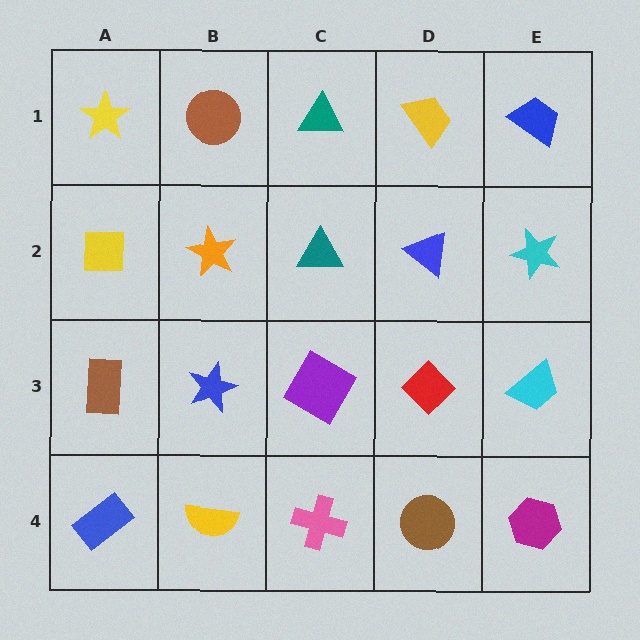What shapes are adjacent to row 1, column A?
A yellow square (row 2, column A), a brown circle (row 1, column B).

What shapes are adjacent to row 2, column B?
A brown circle (row 1, column B), a blue star (row 3, column B), a yellow square (row 2, column A), a teal triangle (row 2, column C).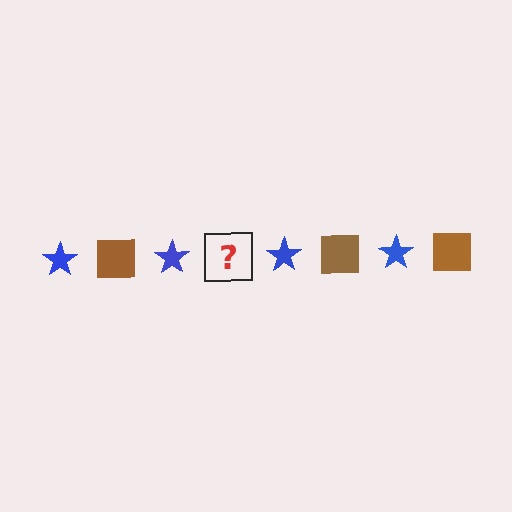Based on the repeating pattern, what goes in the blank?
The blank should be a brown square.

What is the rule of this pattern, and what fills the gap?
The rule is that the pattern alternates between blue star and brown square. The gap should be filled with a brown square.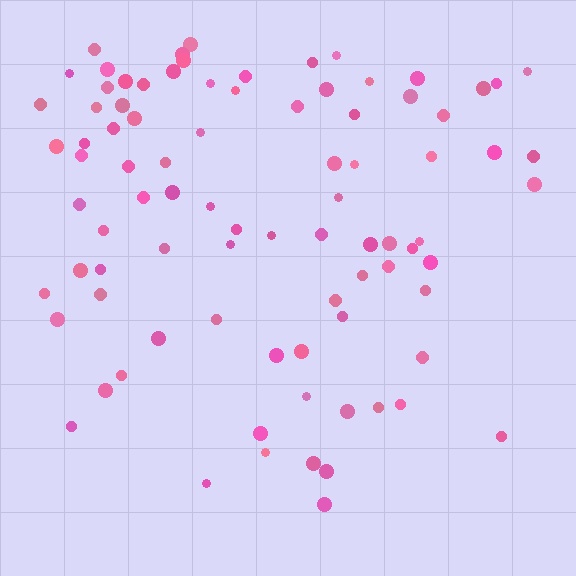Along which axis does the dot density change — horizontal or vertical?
Vertical.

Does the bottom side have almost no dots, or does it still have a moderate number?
Still a moderate number, just noticeably fewer than the top.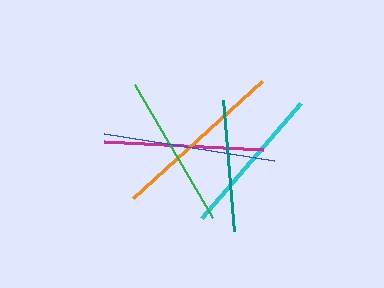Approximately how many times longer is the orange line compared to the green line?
The orange line is approximately 1.1 times the length of the green line.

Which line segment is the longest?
The orange line is the longest at approximately 175 pixels.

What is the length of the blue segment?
The blue segment is approximately 173 pixels long.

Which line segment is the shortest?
The teal line is the shortest at approximately 132 pixels.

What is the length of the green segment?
The green segment is approximately 154 pixels long.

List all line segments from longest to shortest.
From longest to shortest: orange, blue, magenta, green, cyan, teal.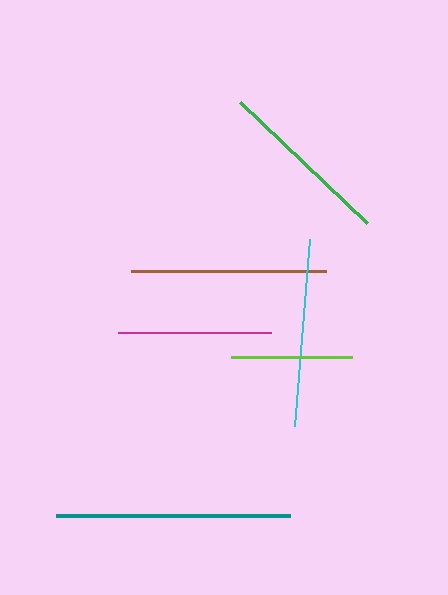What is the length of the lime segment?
The lime segment is approximately 121 pixels long.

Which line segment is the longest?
The teal line is the longest at approximately 234 pixels.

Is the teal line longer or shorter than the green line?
The teal line is longer than the green line.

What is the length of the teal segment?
The teal segment is approximately 234 pixels long.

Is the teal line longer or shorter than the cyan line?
The teal line is longer than the cyan line.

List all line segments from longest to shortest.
From longest to shortest: teal, brown, cyan, green, magenta, lime.